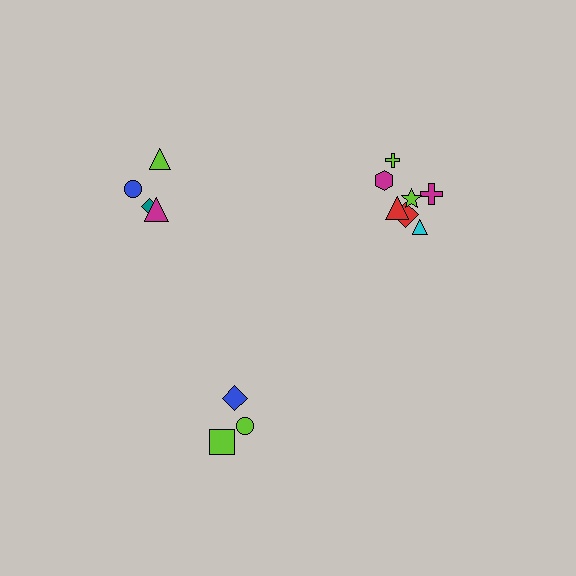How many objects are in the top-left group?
There are 4 objects.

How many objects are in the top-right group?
There are 7 objects.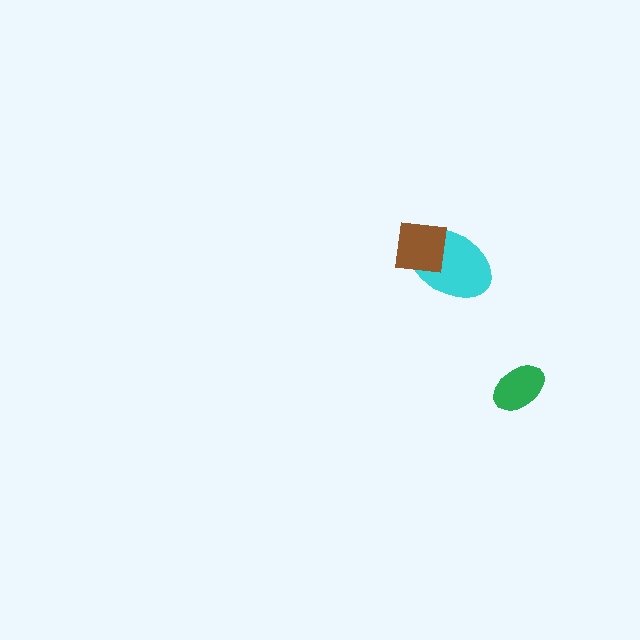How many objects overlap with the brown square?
1 object overlaps with the brown square.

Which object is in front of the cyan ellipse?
The brown square is in front of the cyan ellipse.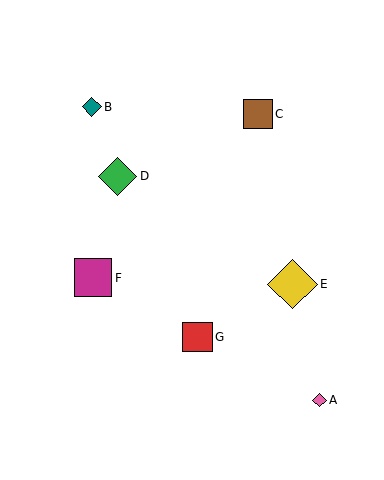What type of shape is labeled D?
Shape D is a green diamond.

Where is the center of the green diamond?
The center of the green diamond is at (118, 176).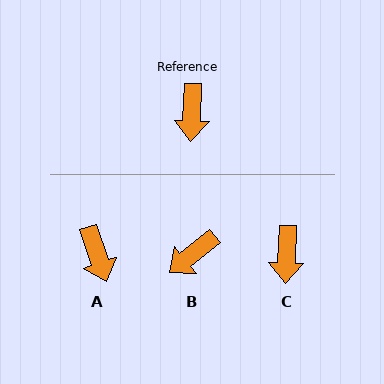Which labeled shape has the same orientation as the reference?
C.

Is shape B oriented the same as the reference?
No, it is off by about 49 degrees.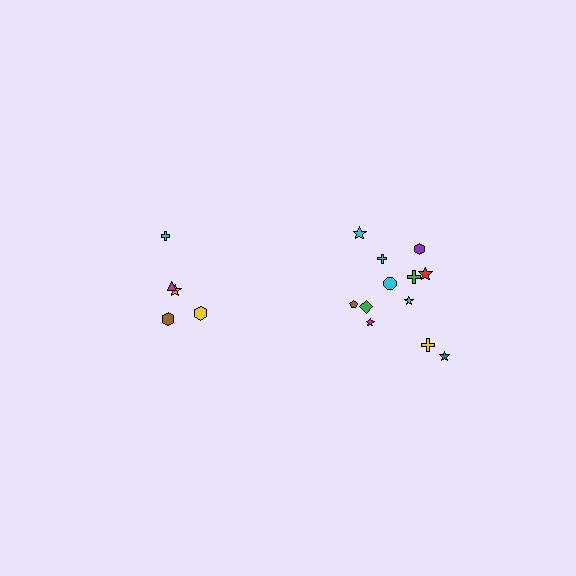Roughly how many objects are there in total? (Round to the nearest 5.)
Roughly 15 objects in total.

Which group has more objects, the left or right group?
The right group.